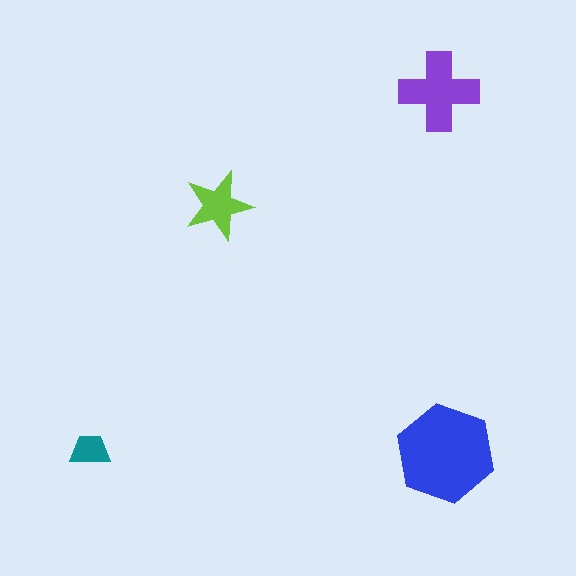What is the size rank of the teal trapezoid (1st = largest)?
4th.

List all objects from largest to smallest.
The blue hexagon, the purple cross, the lime star, the teal trapezoid.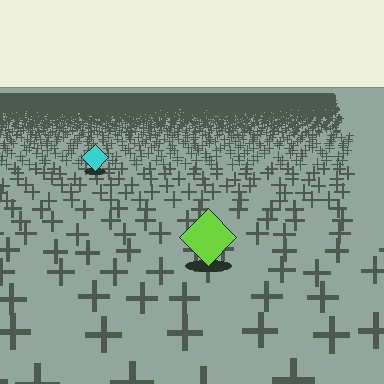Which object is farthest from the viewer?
The cyan diamond is farthest from the viewer. It appears smaller and the ground texture around it is denser.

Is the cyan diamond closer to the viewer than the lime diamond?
No. The lime diamond is closer — you can tell from the texture gradient: the ground texture is coarser near it.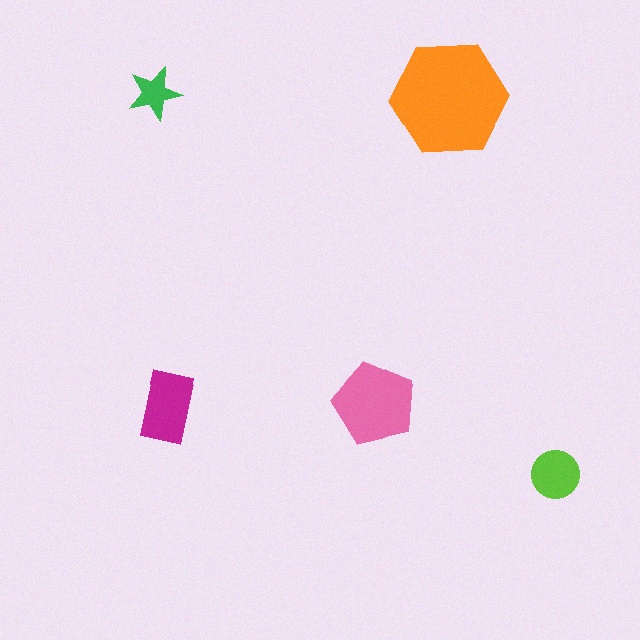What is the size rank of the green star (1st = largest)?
5th.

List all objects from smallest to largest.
The green star, the lime circle, the magenta rectangle, the pink pentagon, the orange hexagon.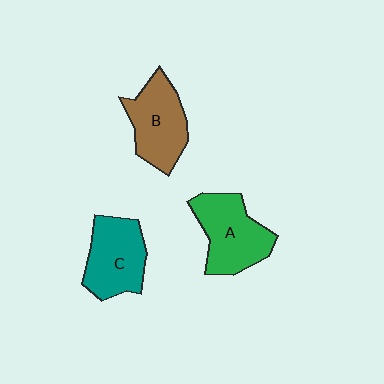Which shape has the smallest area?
Shape C (teal).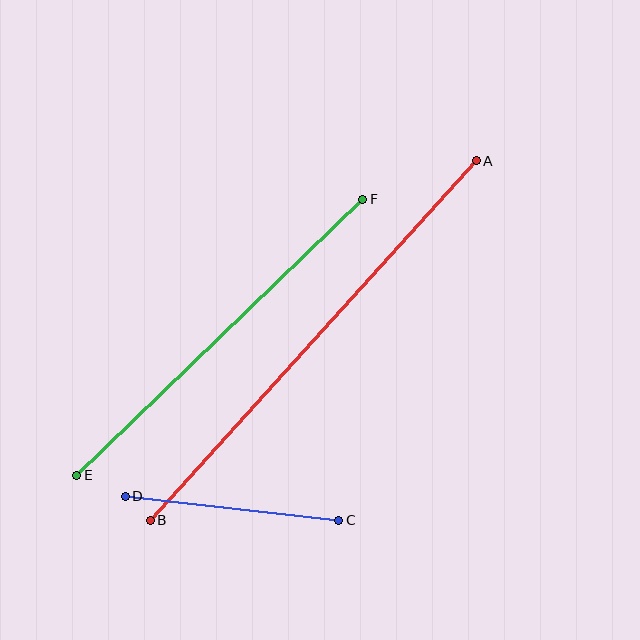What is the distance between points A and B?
The distance is approximately 485 pixels.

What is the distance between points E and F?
The distance is approximately 397 pixels.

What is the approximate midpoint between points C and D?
The midpoint is at approximately (232, 508) pixels.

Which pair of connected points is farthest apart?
Points A and B are farthest apart.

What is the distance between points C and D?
The distance is approximately 215 pixels.